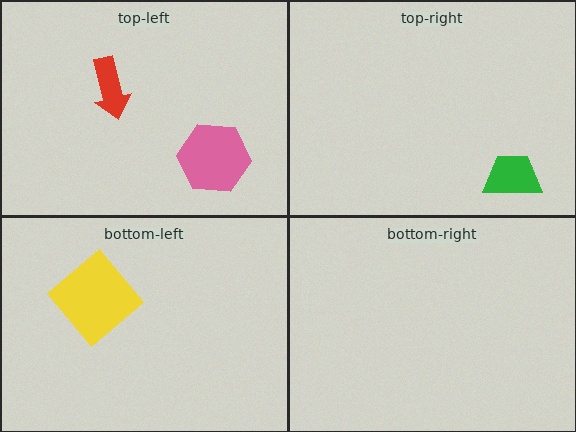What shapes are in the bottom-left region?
The yellow diamond.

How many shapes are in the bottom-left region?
1.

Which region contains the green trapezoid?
The top-right region.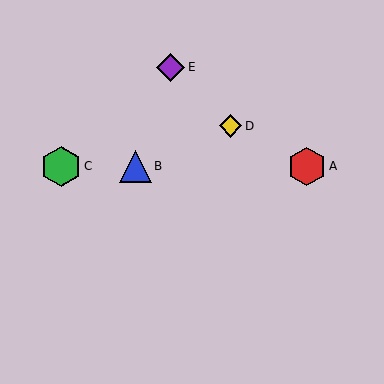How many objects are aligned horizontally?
3 objects (A, B, C) are aligned horizontally.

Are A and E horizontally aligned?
No, A is at y≈166 and E is at y≈67.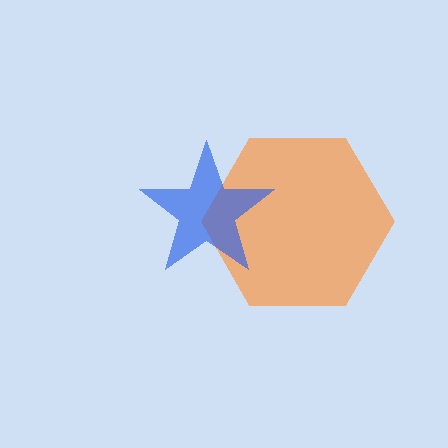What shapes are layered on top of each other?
The layered shapes are: an orange hexagon, a blue star.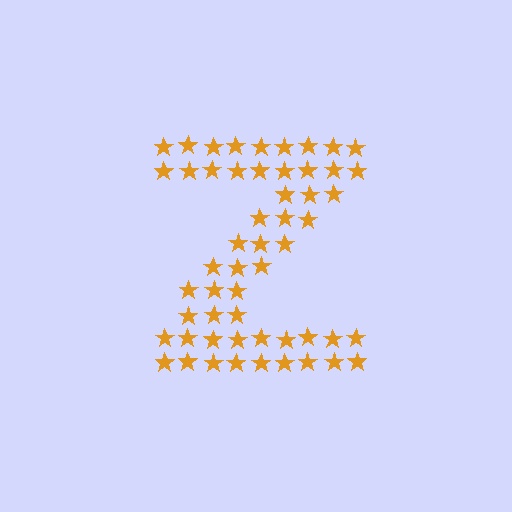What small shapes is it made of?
It is made of small stars.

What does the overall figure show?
The overall figure shows the letter Z.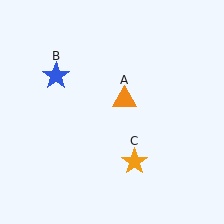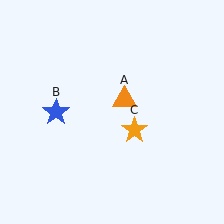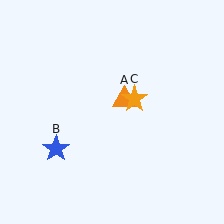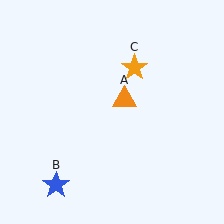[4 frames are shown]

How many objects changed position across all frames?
2 objects changed position: blue star (object B), orange star (object C).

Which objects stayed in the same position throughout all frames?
Orange triangle (object A) remained stationary.